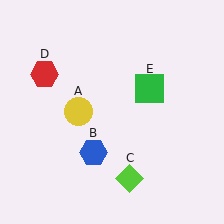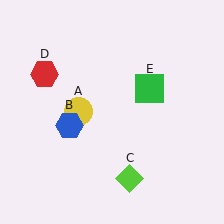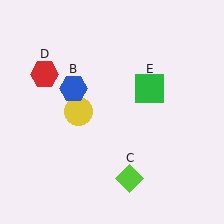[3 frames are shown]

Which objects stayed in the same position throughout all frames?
Yellow circle (object A) and lime diamond (object C) and red hexagon (object D) and green square (object E) remained stationary.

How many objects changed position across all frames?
1 object changed position: blue hexagon (object B).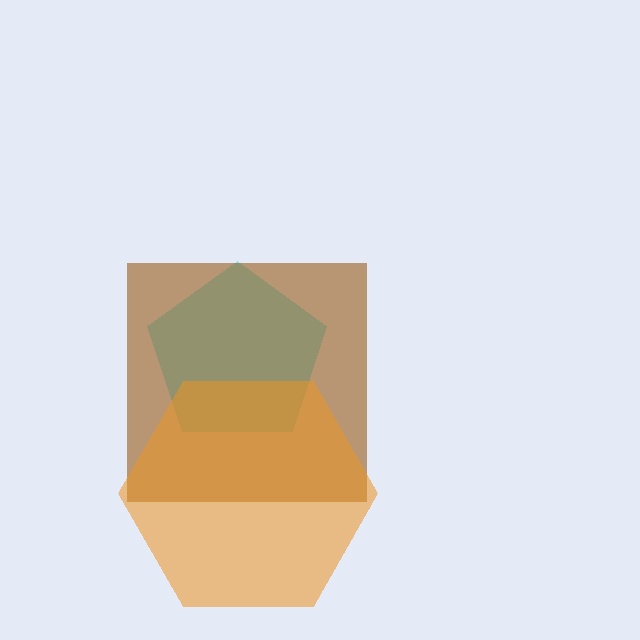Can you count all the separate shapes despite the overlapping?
Yes, there are 3 separate shapes.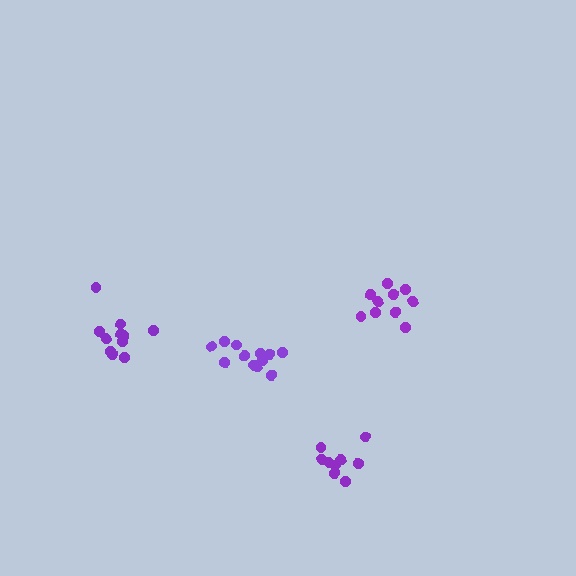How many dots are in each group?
Group 1: 13 dots, Group 2: 9 dots, Group 3: 13 dots, Group 4: 10 dots (45 total).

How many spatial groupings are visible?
There are 4 spatial groupings.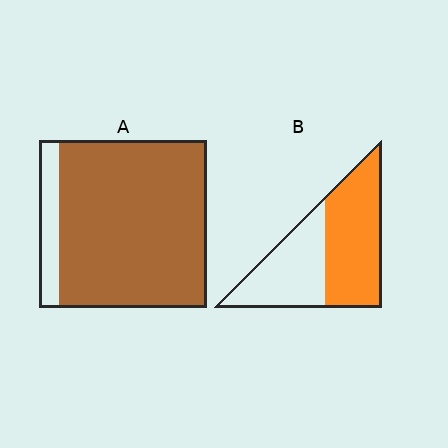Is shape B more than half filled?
Yes.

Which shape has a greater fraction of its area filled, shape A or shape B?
Shape A.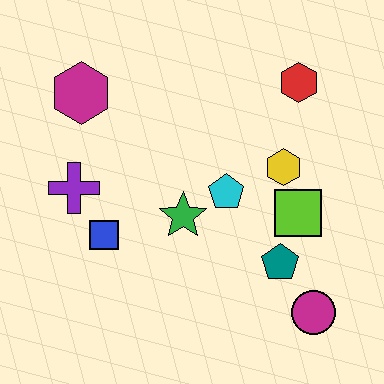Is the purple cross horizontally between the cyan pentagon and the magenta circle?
No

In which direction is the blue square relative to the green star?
The blue square is to the left of the green star.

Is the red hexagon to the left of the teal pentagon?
No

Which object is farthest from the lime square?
The magenta hexagon is farthest from the lime square.